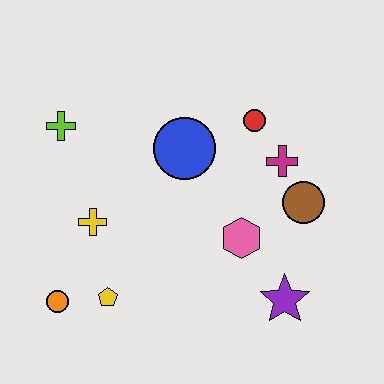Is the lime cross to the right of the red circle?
No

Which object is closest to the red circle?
The magenta cross is closest to the red circle.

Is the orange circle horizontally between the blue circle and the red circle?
No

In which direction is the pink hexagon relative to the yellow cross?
The pink hexagon is to the right of the yellow cross.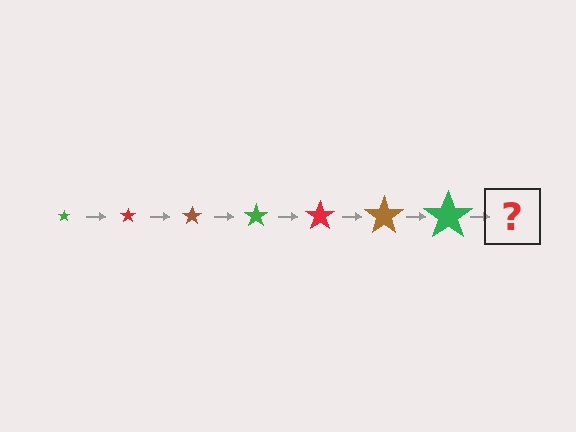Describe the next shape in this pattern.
It should be a red star, larger than the previous one.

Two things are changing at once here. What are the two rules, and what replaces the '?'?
The two rules are that the star grows larger each step and the color cycles through green, red, and brown. The '?' should be a red star, larger than the previous one.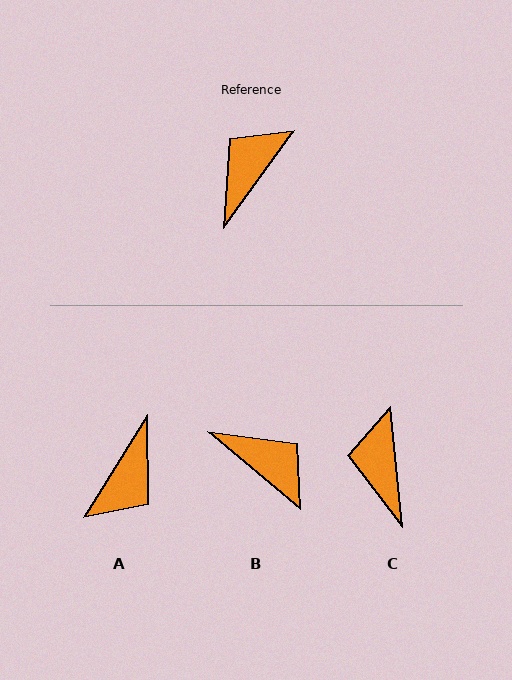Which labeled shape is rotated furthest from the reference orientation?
A, about 175 degrees away.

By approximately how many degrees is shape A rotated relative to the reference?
Approximately 175 degrees clockwise.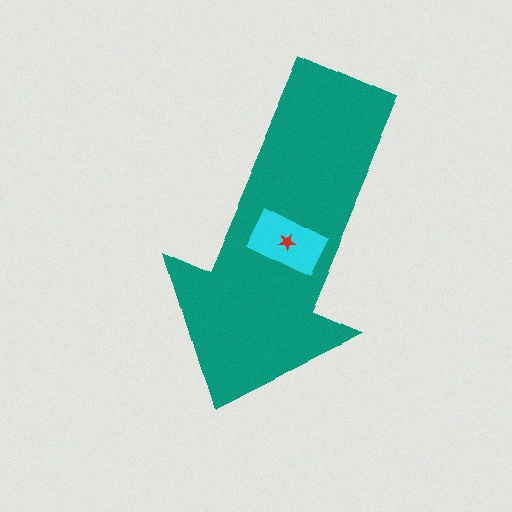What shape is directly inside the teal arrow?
The cyan rectangle.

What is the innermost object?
The red star.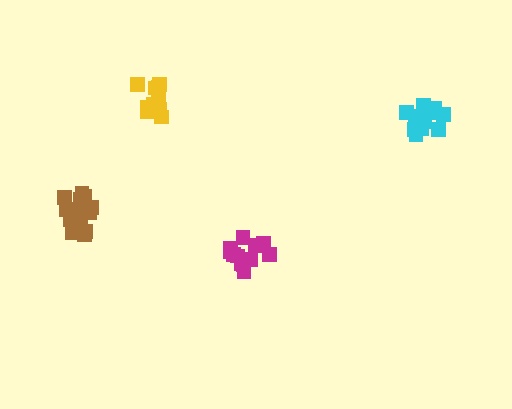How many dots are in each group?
Group 1: 11 dots, Group 2: 12 dots, Group 3: 15 dots, Group 4: 14 dots (52 total).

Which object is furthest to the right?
The cyan cluster is rightmost.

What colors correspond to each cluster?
The clusters are colored: yellow, magenta, brown, cyan.